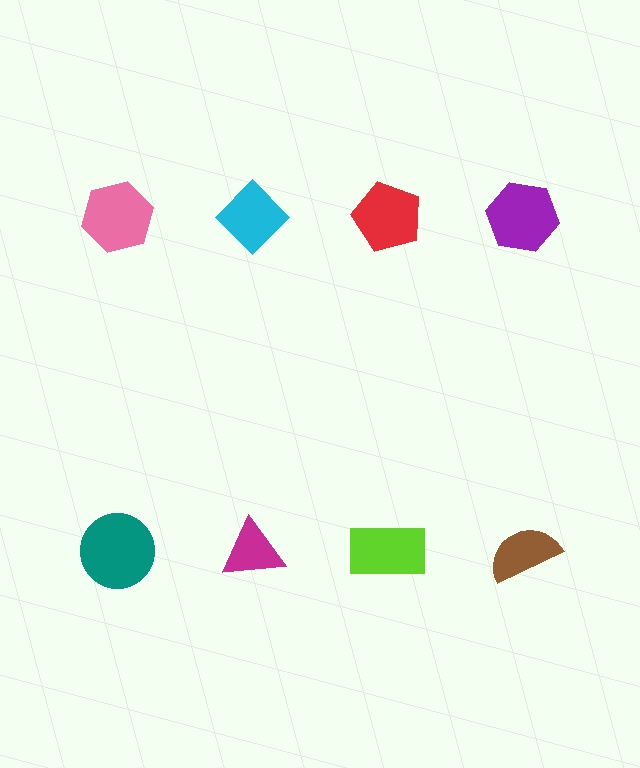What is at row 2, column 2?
A magenta triangle.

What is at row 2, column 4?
A brown semicircle.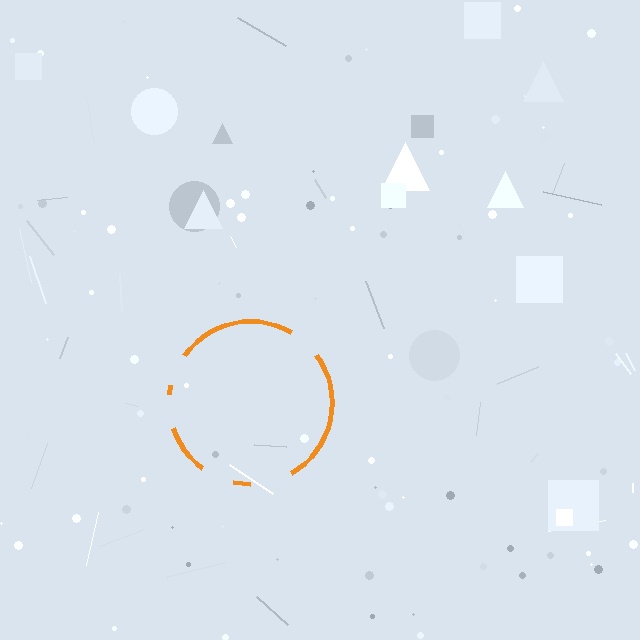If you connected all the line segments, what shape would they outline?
They would outline a circle.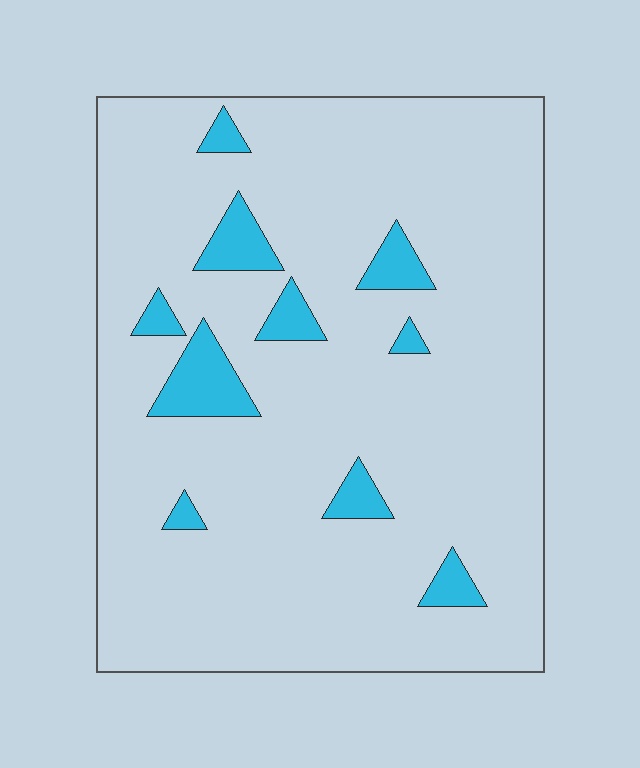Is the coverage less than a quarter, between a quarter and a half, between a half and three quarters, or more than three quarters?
Less than a quarter.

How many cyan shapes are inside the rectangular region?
10.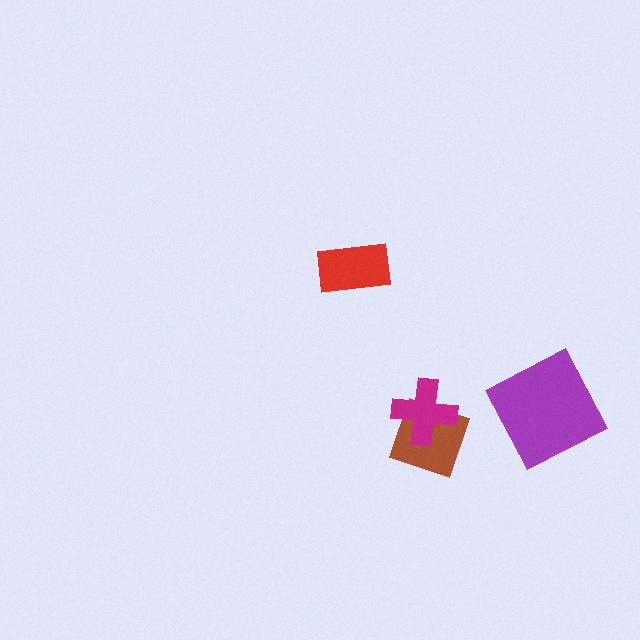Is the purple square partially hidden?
No, no other shape covers it.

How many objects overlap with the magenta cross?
1 object overlaps with the magenta cross.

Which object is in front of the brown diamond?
The magenta cross is in front of the brown diamond.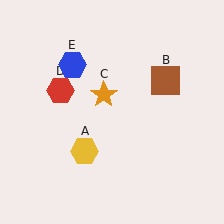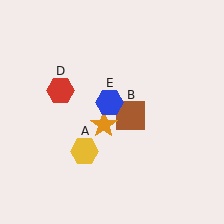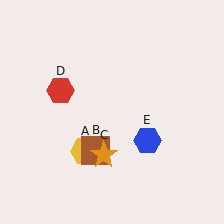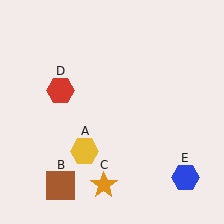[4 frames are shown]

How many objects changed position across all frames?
3 objects changed position: brown square (object B), orange star (object C), blue hexagon (object E).